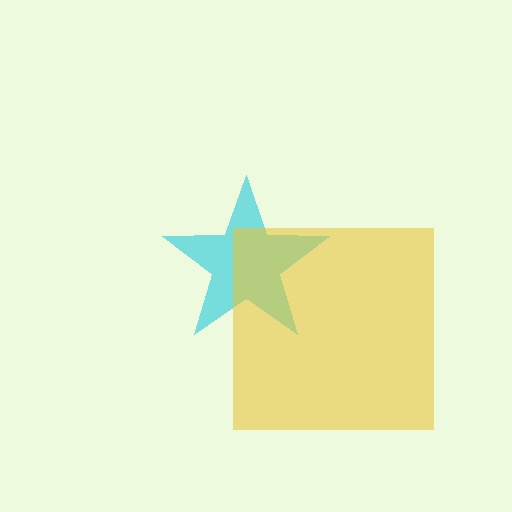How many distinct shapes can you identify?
There are 2 distinct shapes: a cyan star, a yellow square.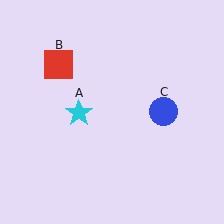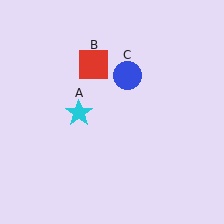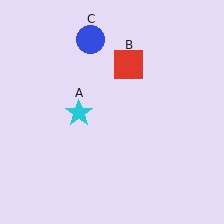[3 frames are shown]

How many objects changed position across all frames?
2 objects changed position: red square (object B), blue circle (object C).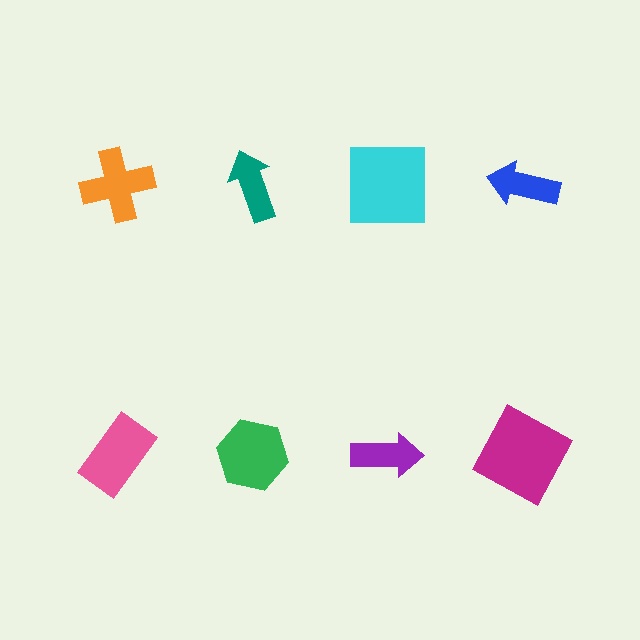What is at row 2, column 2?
A green hexagon.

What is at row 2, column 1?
A pink rectangle.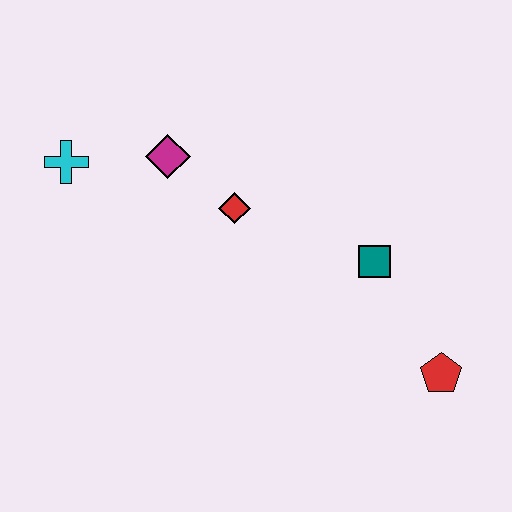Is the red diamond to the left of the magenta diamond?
No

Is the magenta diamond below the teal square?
No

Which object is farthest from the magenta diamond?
The red pentagon is farthest from the magenta diamond.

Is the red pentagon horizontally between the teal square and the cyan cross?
No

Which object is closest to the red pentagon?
The teal square is closest to the red pentagon.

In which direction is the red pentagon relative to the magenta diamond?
The red pentagon is to the right of the magenta diamond.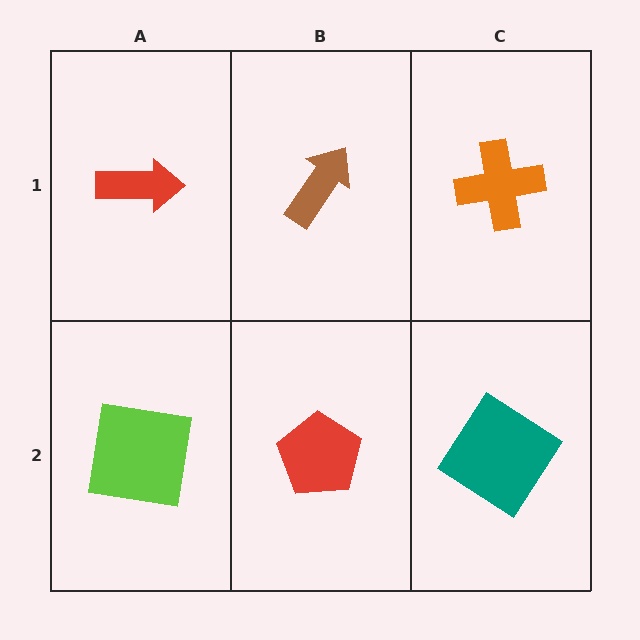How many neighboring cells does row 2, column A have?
2.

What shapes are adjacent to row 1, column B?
A red pentagon (row 2, column B), a red arrow (row 1, column A), an orange cross (row 1, column C).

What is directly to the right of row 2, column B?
A teal diamond.